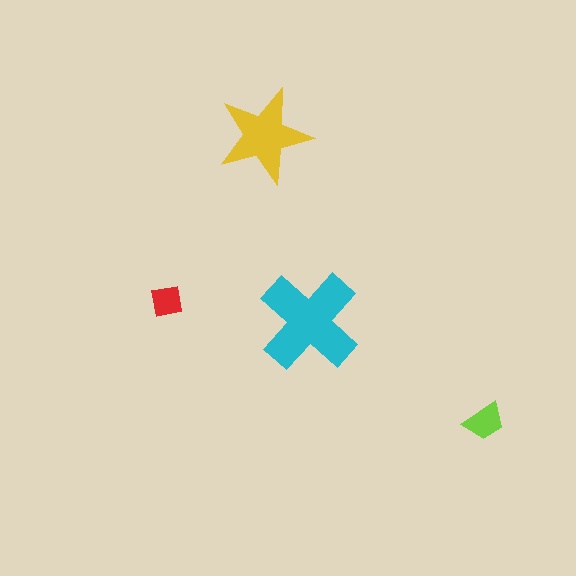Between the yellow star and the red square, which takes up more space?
The yellow star.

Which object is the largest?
The cyan cross.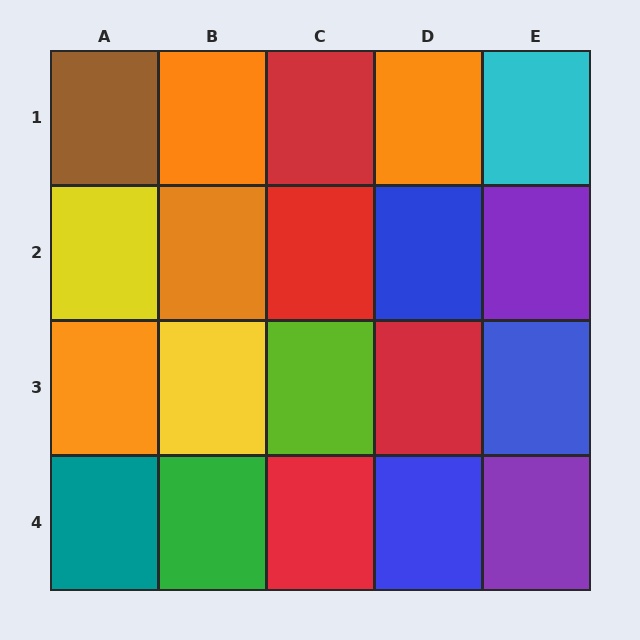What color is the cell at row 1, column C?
Red.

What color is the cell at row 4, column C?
Red.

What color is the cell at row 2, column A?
Yellow.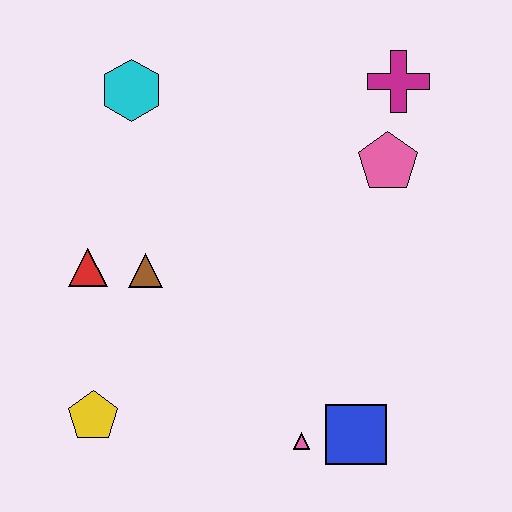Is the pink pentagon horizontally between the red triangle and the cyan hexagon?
No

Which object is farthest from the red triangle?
The magenta cross is farthest from the red triangle.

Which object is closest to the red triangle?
The brown triangle is closest to the red triangle.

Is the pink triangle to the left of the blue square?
Yes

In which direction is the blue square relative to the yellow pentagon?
The blue square is to the right of the yellow pentagon.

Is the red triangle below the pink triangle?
No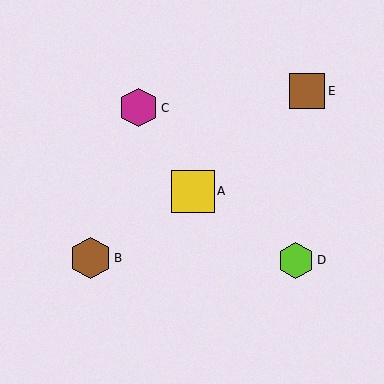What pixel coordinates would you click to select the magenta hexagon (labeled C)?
Click at (139, 108) to select the magenta hexagon C.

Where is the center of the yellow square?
The center of the yellow square is at (193, 191).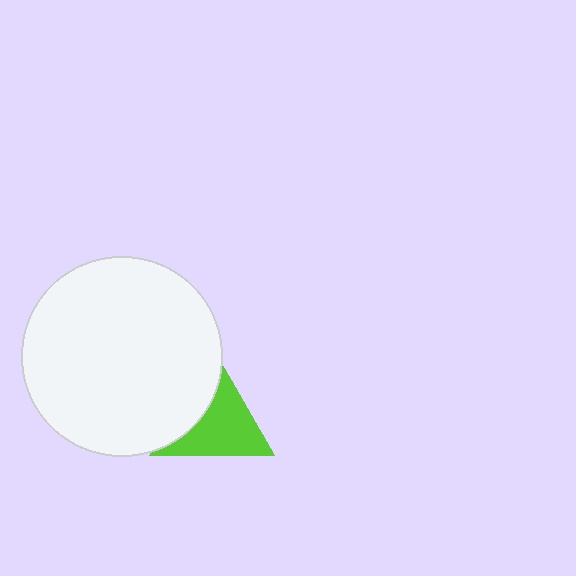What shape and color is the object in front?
The object in front is a white circle.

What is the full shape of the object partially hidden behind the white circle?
The partially hidden object is a lime triangle.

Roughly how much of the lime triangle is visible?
About half of it is visible (roughly 64%).